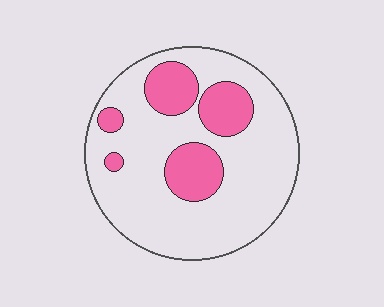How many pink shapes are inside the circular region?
5.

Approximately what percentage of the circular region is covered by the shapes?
Approximately 25%.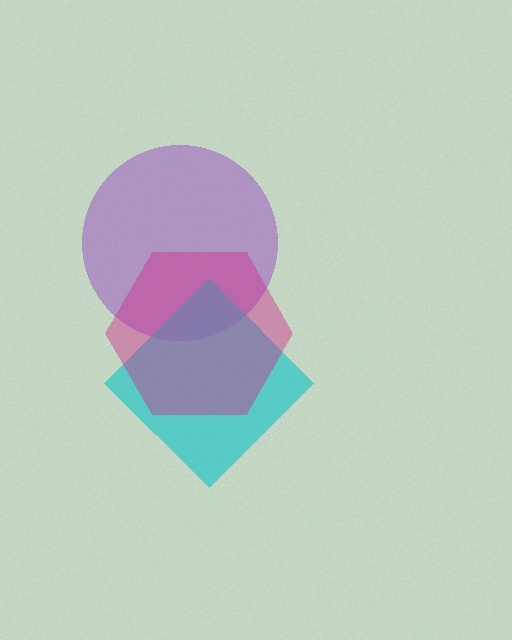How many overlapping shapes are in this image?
There are 3 overlapping shapes in the image.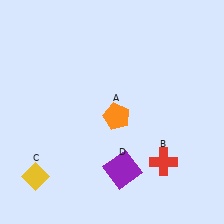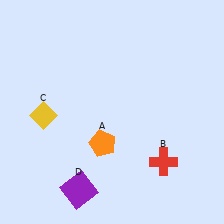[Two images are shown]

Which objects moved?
The objects that moved are: the orange pentagon (A), the yellow diamond (C), the purple square (D).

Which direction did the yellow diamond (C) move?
The yellow diamond (C) moved up.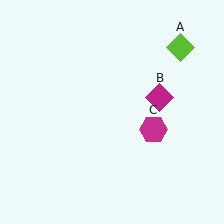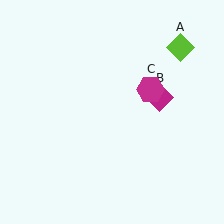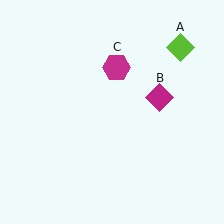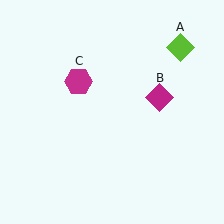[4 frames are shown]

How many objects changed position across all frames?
1 object changed position: magenta hexagon (object C).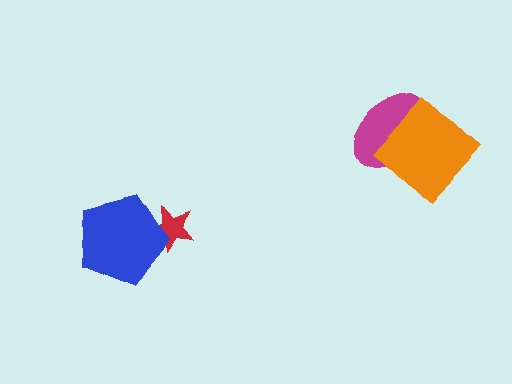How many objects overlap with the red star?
1 object overlaps with the red star.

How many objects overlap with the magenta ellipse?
1 object overlaps with the magenta ellipse.